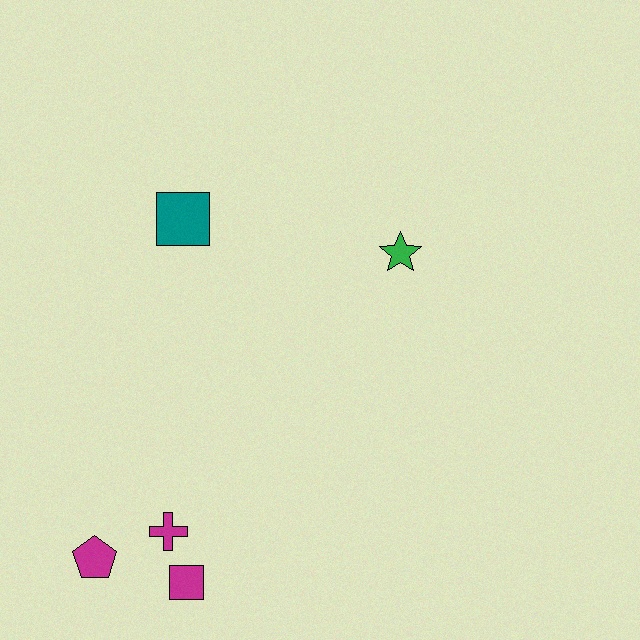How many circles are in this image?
There are no circles.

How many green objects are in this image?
There is 1 green object.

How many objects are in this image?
There are 5 objects.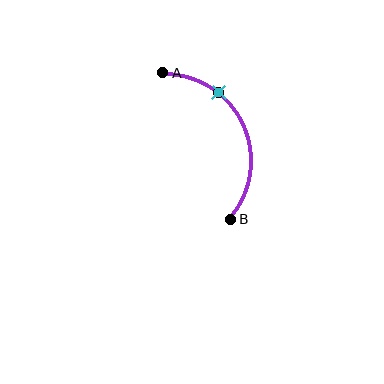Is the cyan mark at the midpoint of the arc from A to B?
No. The cyan mark lies on the arc but is closer to endpoint A. The arc midpoint would be at the point on the curve equidistant along the arc from both A and B.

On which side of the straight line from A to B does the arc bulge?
The arc bulges to the right of the straight line connecting A and B.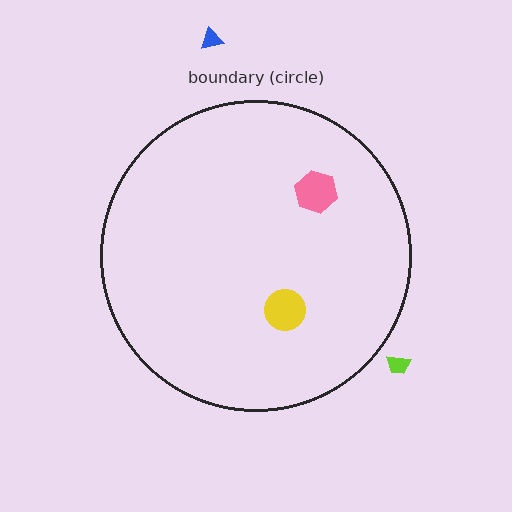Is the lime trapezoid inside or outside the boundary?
Outside.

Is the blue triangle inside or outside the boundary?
Outside.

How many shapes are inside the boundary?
2 inside, 2 outside.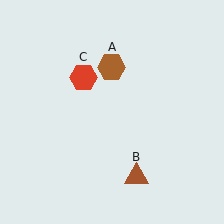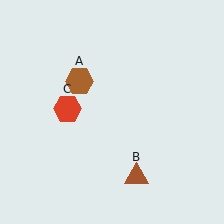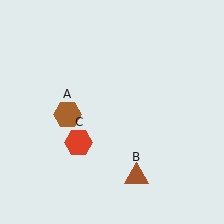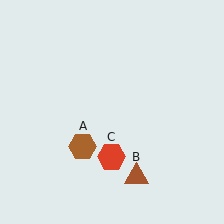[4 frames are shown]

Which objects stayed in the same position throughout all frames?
Brown triangle (object B) remained stationary.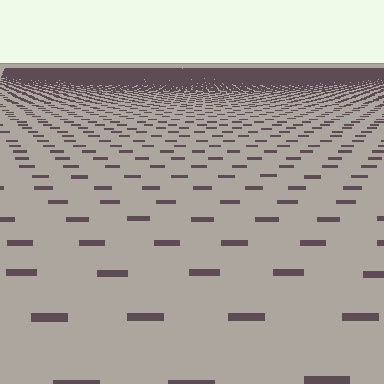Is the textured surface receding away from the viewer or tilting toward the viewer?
The surface is receding away from the viewer. Texture elements get smaller and denser toward the top.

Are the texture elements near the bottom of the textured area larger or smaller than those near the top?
Larger. Near the bottom, elements are closer to the viewer and appear at a bigger on-screen size.